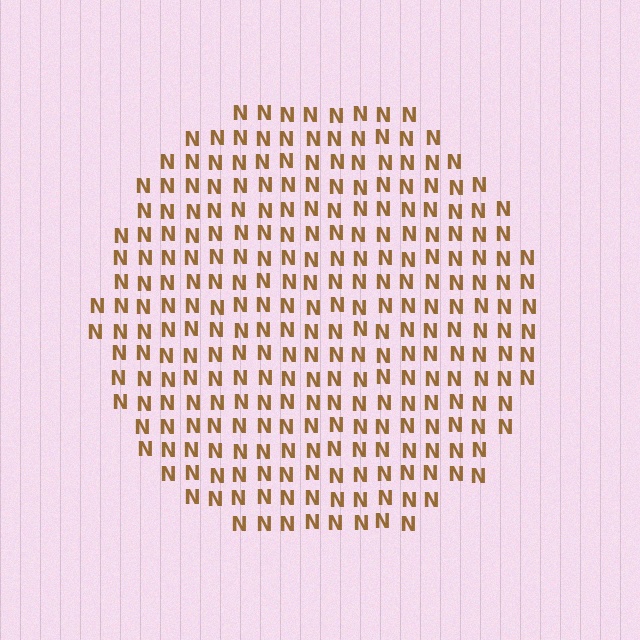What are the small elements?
The small elements are letter N's.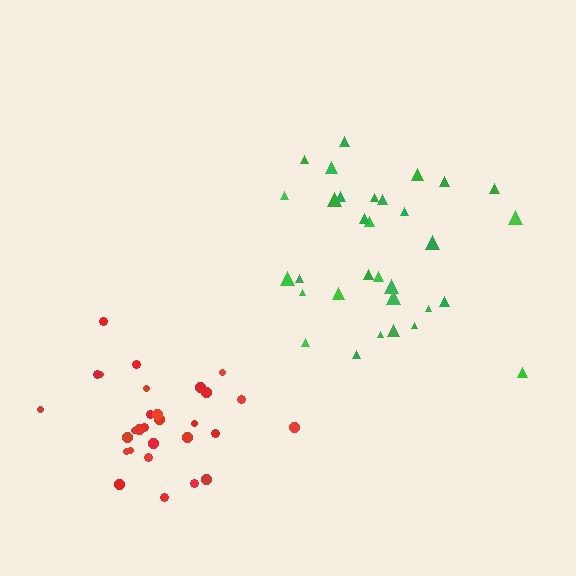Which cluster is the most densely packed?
Red.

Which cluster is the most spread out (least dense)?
Green.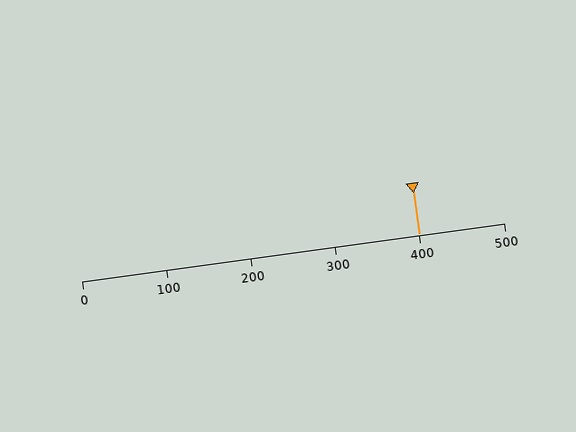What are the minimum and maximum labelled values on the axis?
The axis runs from 0 to 500.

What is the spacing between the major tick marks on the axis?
The major ticks are spaced 100 apart.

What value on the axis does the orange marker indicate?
The marker indicates approximately 400.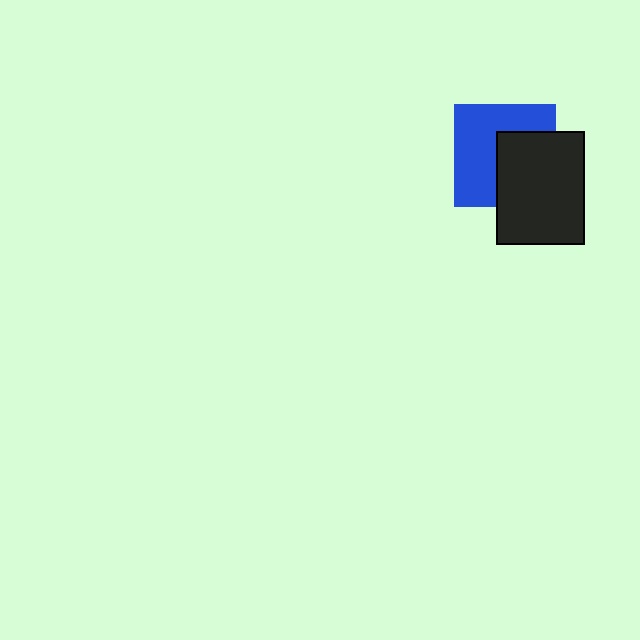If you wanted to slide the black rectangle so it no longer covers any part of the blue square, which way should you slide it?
Slide it right — that is the most direct way to separate the two shapes.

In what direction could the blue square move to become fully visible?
The blue square could move left. That would shift it out from behind the black rectangle entirely.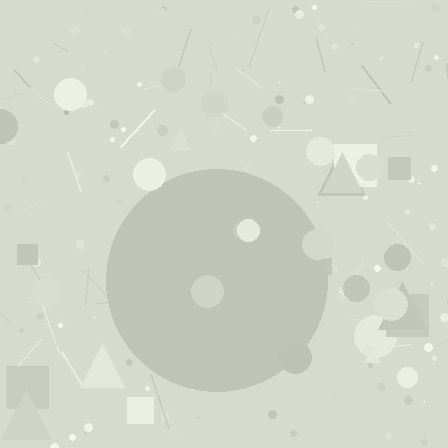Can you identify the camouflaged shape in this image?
The camouflaged shape is a circle.